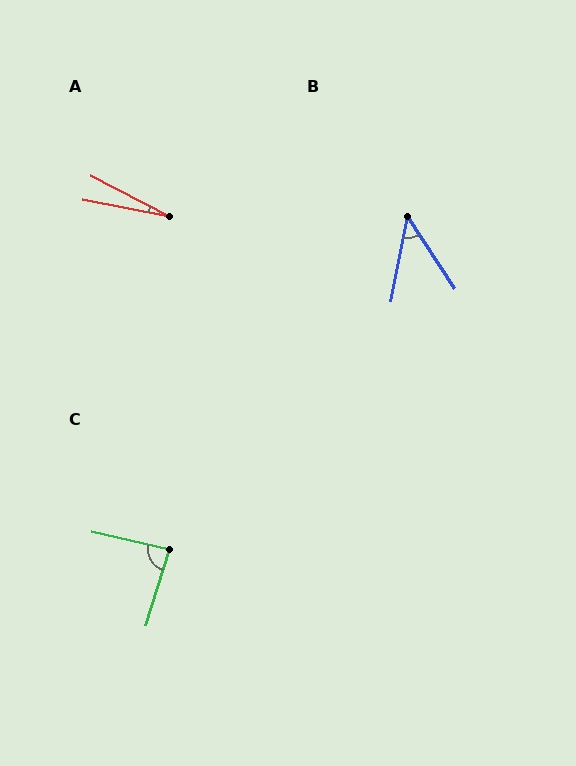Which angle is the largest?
C, at approximately 86 degrees.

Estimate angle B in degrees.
Approximately 45 degrees.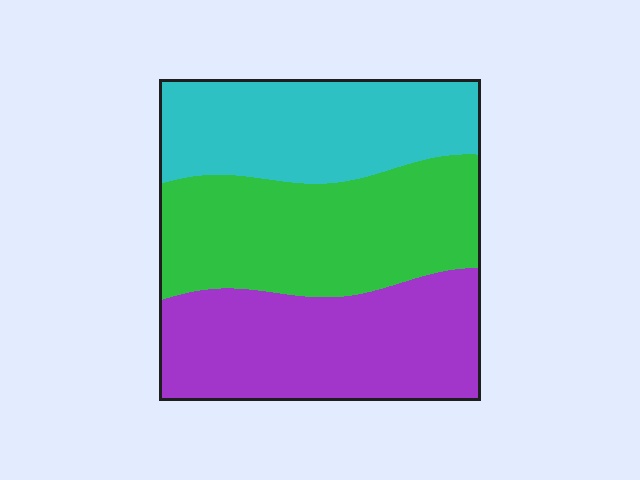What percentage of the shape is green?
Green takes up about three eighths (3/8) of the shape.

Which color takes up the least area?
Cyan, at roughly 30%.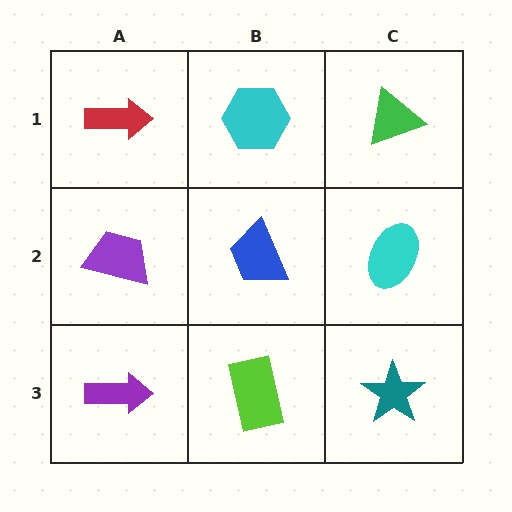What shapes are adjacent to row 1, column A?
A purple trapezoid (row 2, column A), a cyan hexagon (row 1, column B).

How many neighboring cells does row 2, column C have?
3.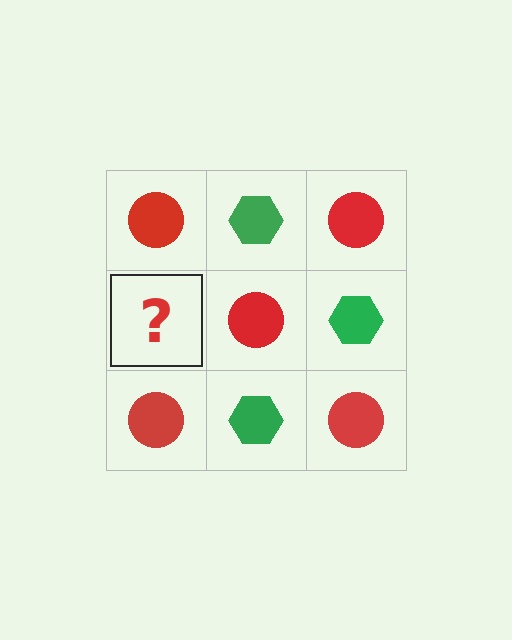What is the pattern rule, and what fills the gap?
The rule is that it alternates red circle and green hexagon in a checkerboard pattern. The gap should be filled with a green hexagon.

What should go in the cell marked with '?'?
The missing cell should contain a green hexagon.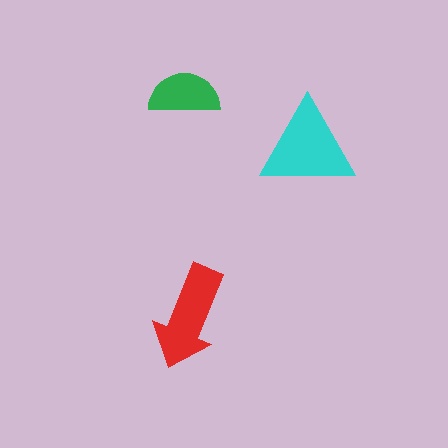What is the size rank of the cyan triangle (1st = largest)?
1st.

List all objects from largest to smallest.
The cyan triangle, the red arrow, the green semicircle.